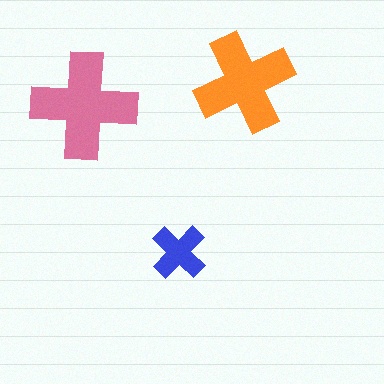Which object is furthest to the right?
The orange cross is rightmost.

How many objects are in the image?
There are 3 objects in the image.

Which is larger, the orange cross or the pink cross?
The pink one.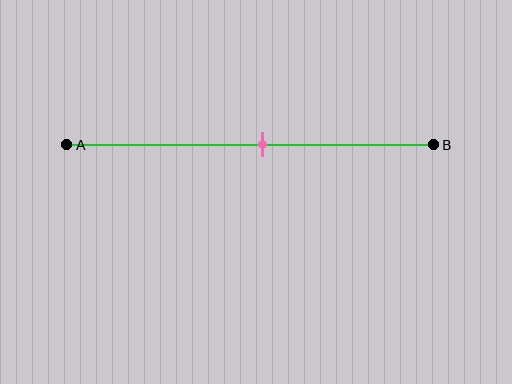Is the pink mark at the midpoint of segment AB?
No, the mark is at about 55% from A, not at the 50% midpoint.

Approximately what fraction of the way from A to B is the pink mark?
The pink mark is approximately 55% of the way from A to B.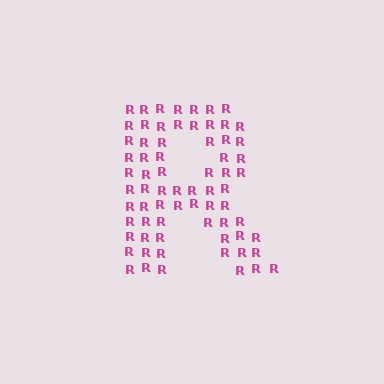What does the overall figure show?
The overall figure shows the letter R.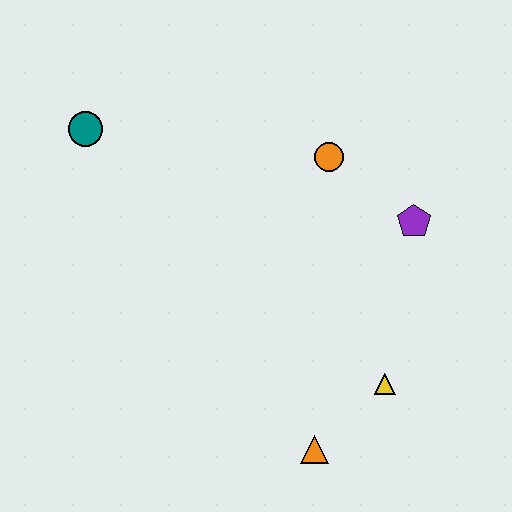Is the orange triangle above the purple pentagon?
No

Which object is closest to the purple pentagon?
The orange circle is closest to the purple pentagon.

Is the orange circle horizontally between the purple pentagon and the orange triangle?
Yes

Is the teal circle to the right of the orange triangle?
No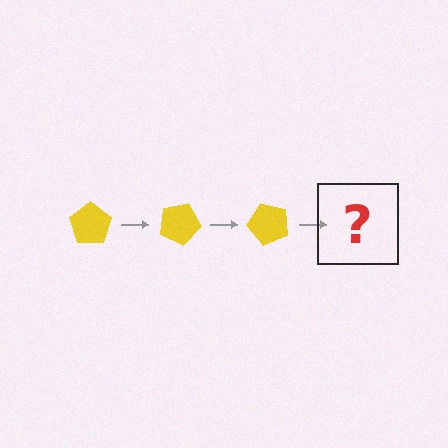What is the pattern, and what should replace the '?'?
The pattern is that the pentagon rotates 25 degrees each step. The '?' should be a yellow pentagon rotated 75 degrees.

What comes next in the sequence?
The next element should be a yellow pentagon rotated 75 degrees.